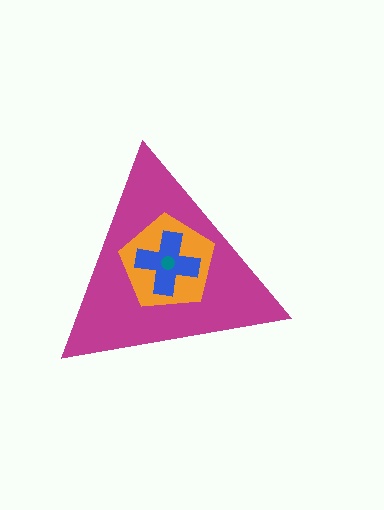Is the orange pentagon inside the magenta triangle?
Yes.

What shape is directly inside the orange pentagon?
The blue cross.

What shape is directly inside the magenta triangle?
The orange pentagon.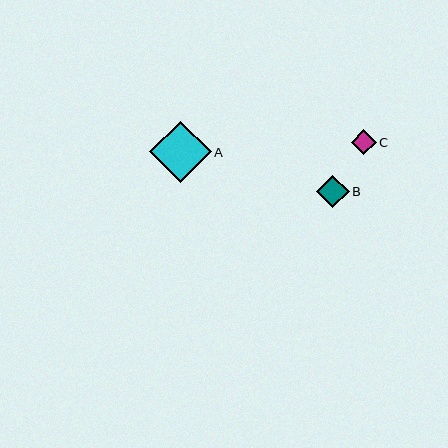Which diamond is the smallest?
Diamond C is the smallest with a size of approximately 24 pixels.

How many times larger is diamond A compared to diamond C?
Diamond A is approximately 2.5 times the size of diamond C.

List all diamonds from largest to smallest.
From largest to smallest: A, B, C.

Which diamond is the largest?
Diamond A is the largest with a size of approximately 62 pixels.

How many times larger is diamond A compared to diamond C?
Diamond A is approximately 2.5 times the size of diamond C.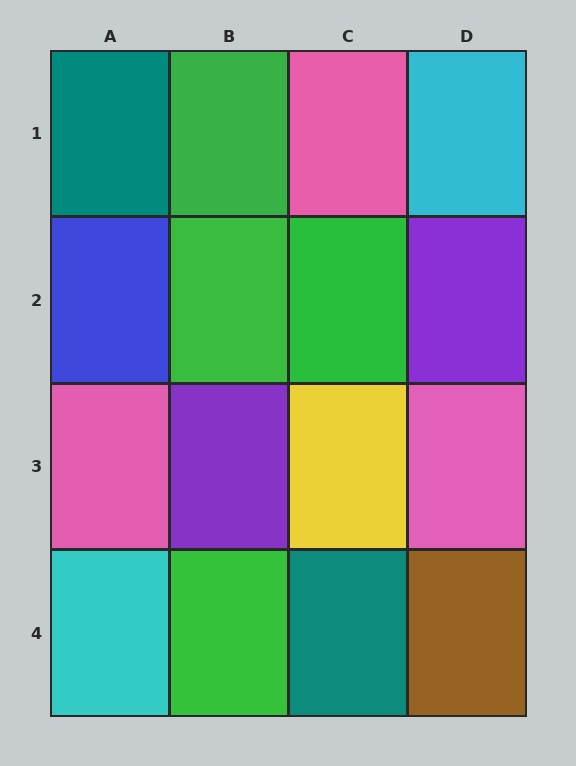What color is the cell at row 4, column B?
Green.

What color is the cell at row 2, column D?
Purple.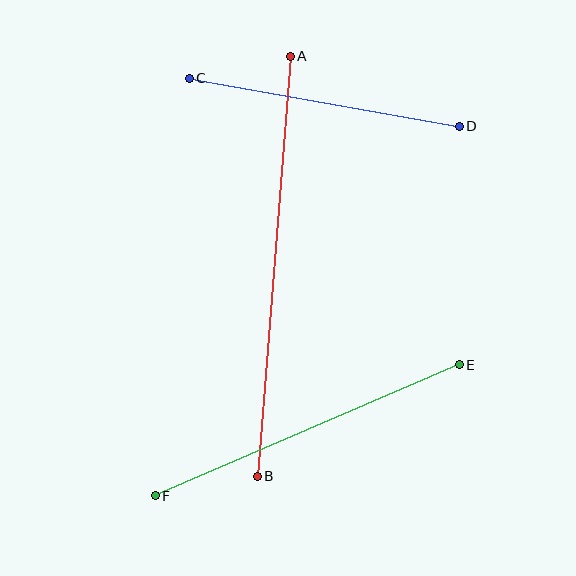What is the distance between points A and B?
The distance is approximately 421 pixels.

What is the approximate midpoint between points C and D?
The midpoint is at approximately (324, 102) pixels.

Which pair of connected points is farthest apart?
Points A and B are farthest apart.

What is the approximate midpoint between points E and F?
The midpoint is at approximately (307, 430) pixels.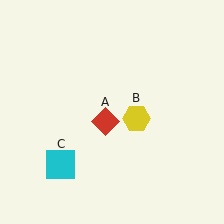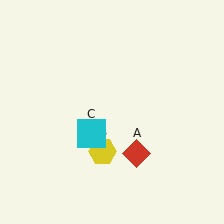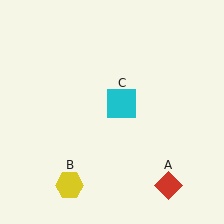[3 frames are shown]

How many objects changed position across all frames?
3 objects changed position: red diamond (object A), yellow hexagon (object B), cyan square (object C).